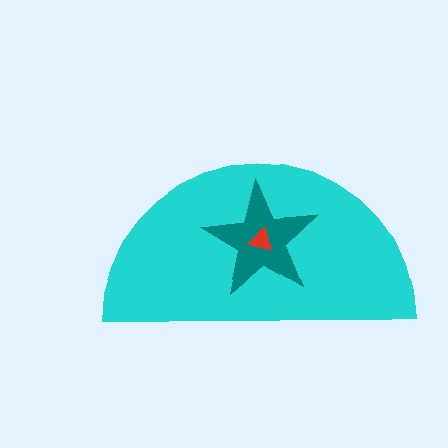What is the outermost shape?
The cyan semicircle.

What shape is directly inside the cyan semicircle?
The teal star.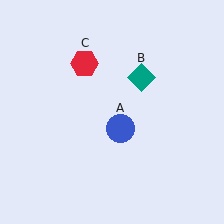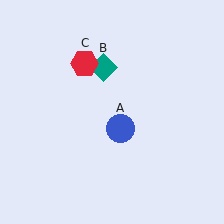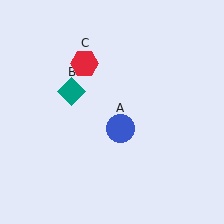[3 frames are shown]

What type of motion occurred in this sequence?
The teal diamond (object B) rotated counterclockwise around the center of the scene.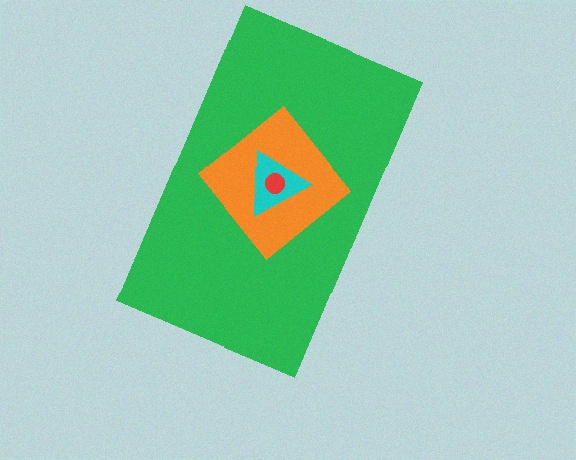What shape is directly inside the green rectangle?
The orange diamond.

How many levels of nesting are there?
4.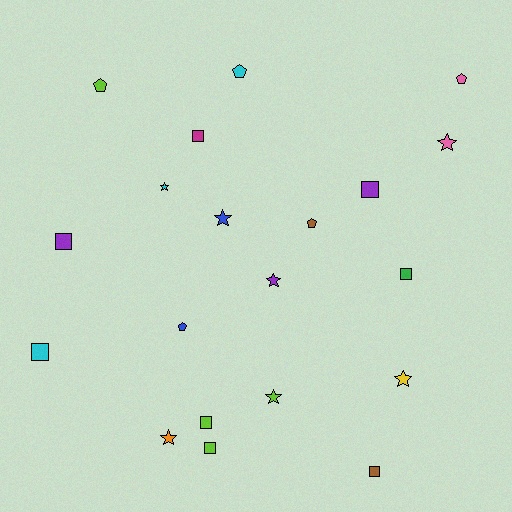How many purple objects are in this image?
There are 3 purple objects.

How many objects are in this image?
There are 20 objects.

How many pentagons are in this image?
There are 5 pentagons.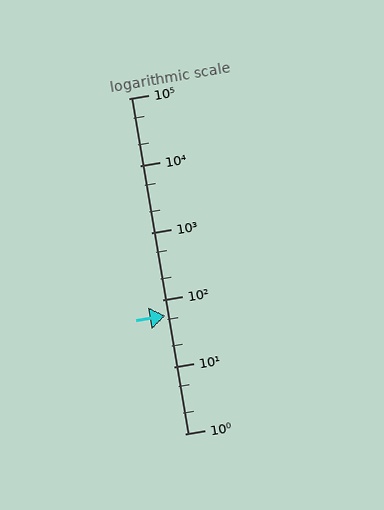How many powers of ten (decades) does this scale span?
The scale spans 5 decades, from 1 to 100000.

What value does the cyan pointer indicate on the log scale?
The pointer indicates approximately 58.